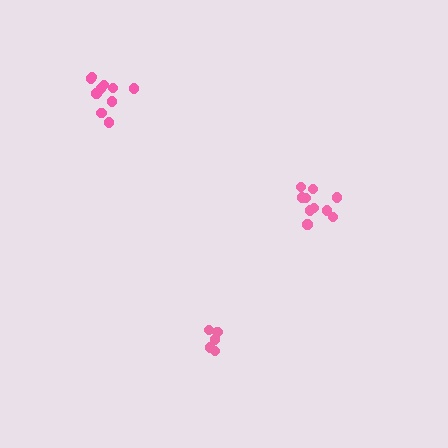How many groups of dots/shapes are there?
There are 3 groups.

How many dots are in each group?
Group 1: 5 dots, Group 2: 10 dots, Group 3: 10 dots (25 total).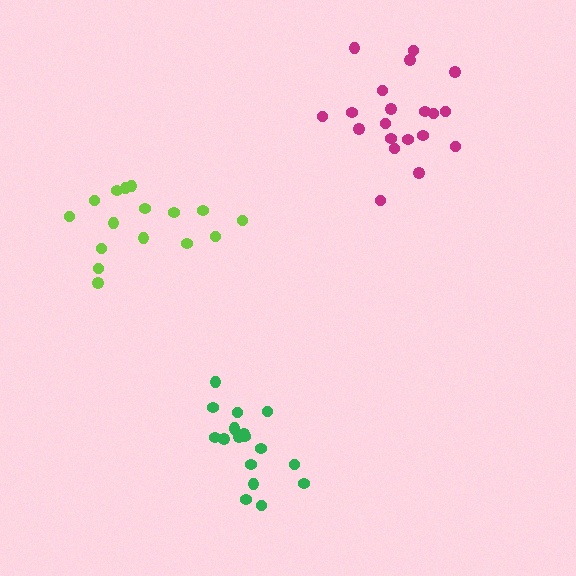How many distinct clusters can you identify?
There are 3 distinct clusters.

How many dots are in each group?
Group 1: 18 dots, Group 2: 20 dots, Group 3: 16 dots (54 total).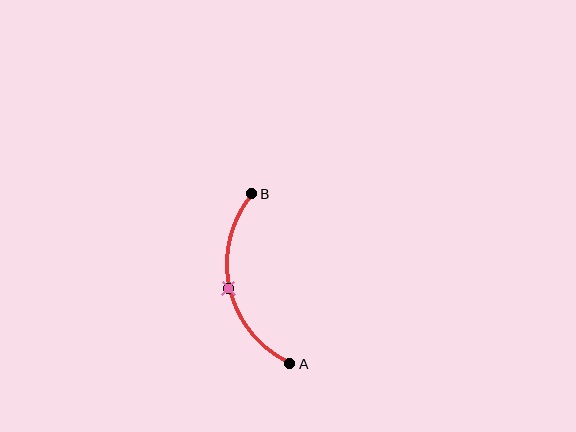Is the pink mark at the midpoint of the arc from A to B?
Yes. The pink mark lies on the arc at equal arc-length from both A and B — it is the arc midpoint.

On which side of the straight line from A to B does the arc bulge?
The arc bulges to the left of the straight line connecting A and B.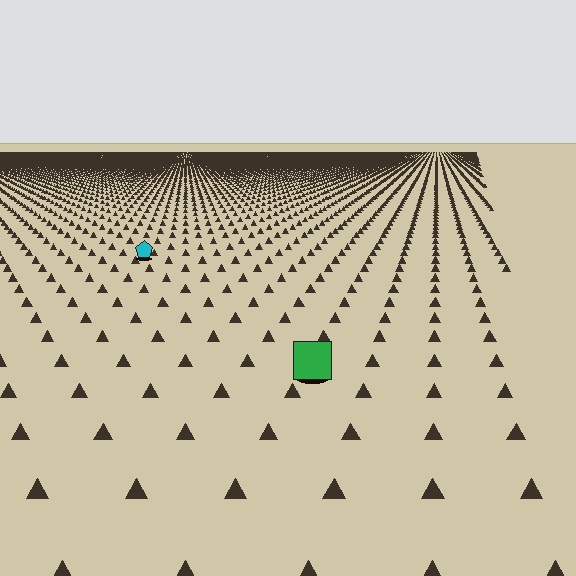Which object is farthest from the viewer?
The cyan pentagon is farthest from the viewer. It appears smaller and the ground texture around it is denser.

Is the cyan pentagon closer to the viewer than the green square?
No. The green square is closer — you can tell from the texture gradient: the ground texture is coarser near it.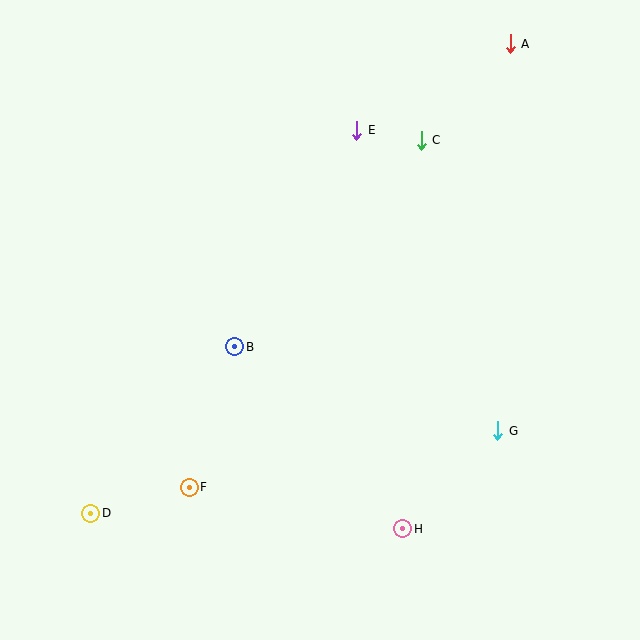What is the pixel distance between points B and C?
The distance between B and C is 278 pixels.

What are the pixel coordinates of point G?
Point G is at (498, 431).